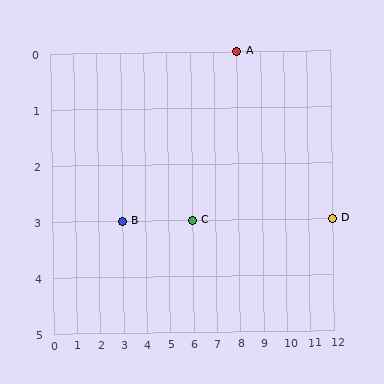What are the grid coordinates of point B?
Point B is at grid coordinates (3, 3).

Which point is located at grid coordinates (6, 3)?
Point C is at (6, 3).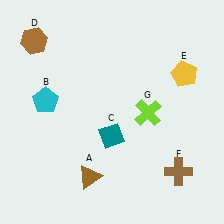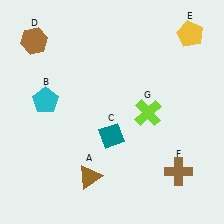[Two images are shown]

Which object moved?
The yellow pentagon (E) moved up.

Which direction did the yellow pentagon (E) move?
The yellow pentagon (E) moved up.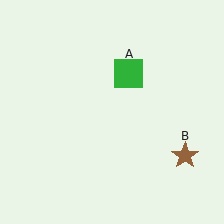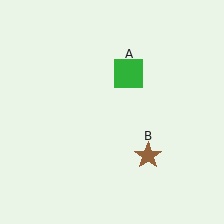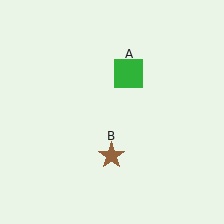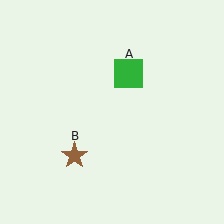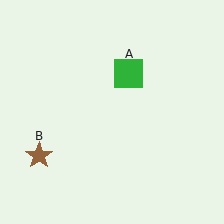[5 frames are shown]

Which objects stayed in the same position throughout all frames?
Green square (object A) remained stationary.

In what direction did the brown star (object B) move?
The brown star (object B) moved left.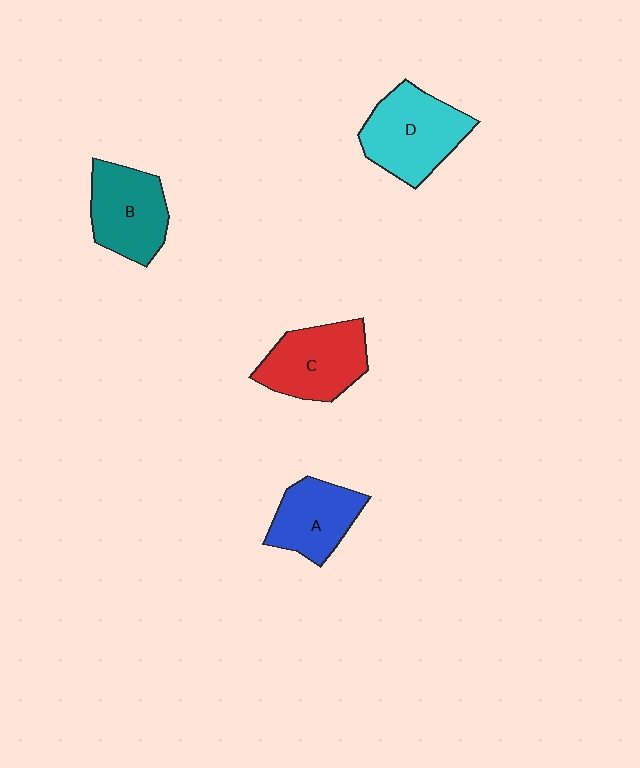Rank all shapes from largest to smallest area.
From largest to smallest: D (cyan), C (red), B (teal), A (blue).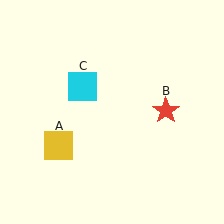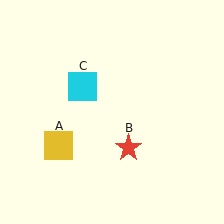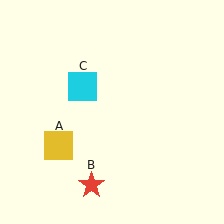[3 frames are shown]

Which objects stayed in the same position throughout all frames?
Yellow square (object A) and cyan square (object C) remained stationary.